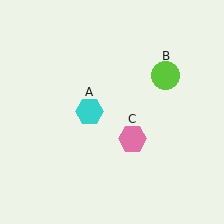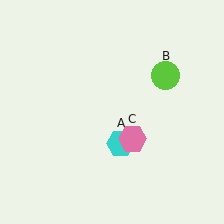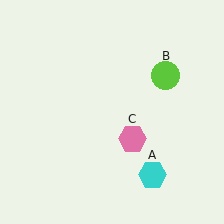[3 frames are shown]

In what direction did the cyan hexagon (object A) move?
The cyan hexagon (object A) moved down and to the right.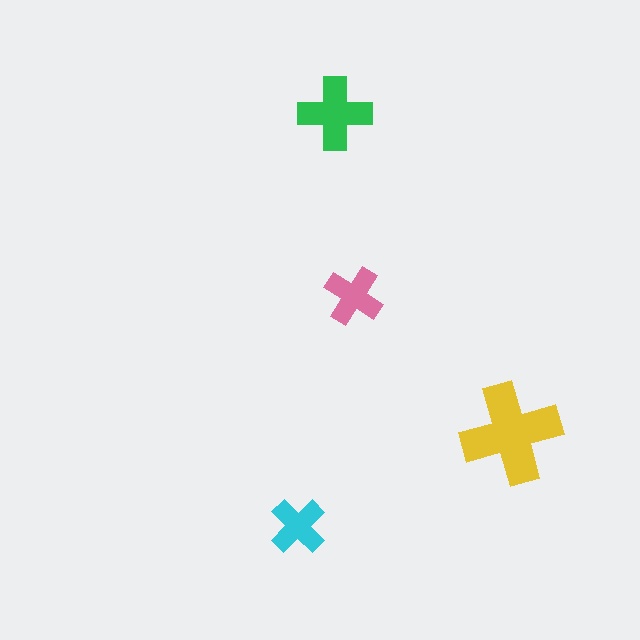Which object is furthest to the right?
The yellow cross is rightmost.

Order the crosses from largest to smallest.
the yellow one, the green one, the pink one, the cyan one.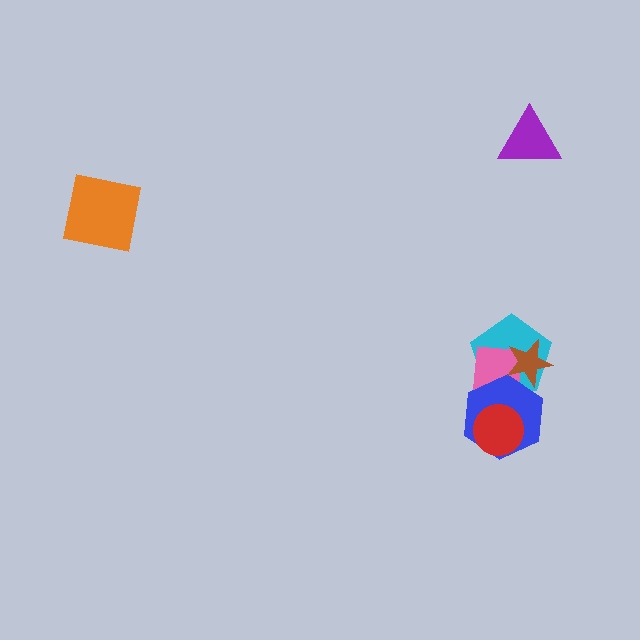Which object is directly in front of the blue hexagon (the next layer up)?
The red circle is directly in front of the blue hexagon.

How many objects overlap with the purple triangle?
0 objects overlap with the purple triangle.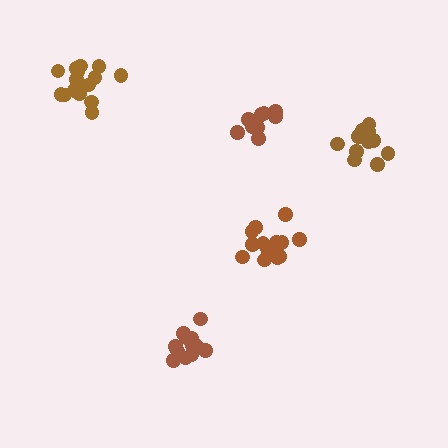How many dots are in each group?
Group 1: 11 dots, Group 2: 12 dots, Group 3: 15 dots, Group 4: 14 dots, Group 5: 16 dots (68 total).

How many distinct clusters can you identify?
There are 5 distinct clusters.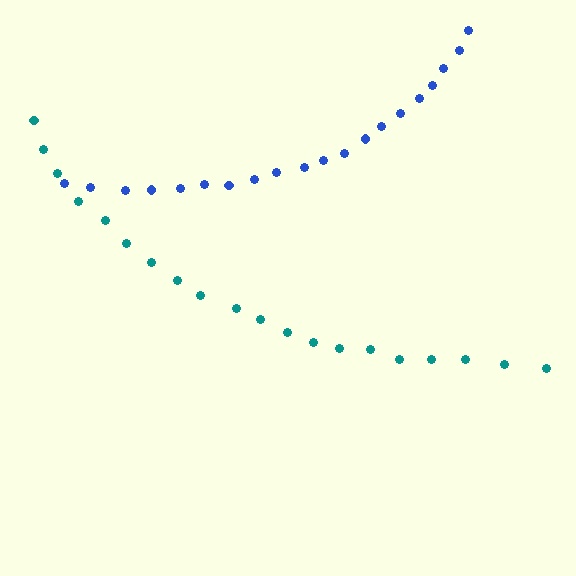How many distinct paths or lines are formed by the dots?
There are 2 distinct paths.